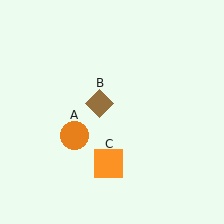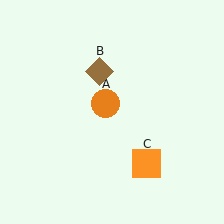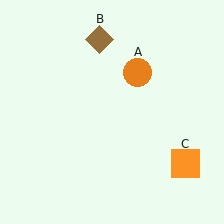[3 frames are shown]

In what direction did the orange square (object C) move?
The orange square (object C) moved right.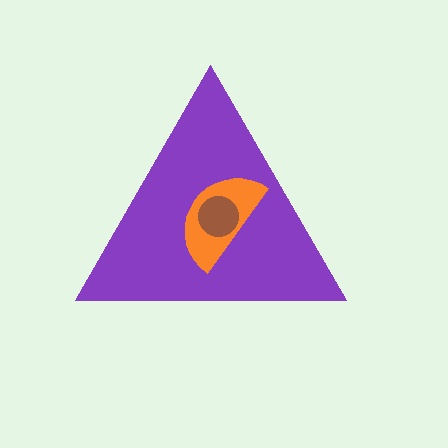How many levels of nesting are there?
3.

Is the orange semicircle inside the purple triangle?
Yes.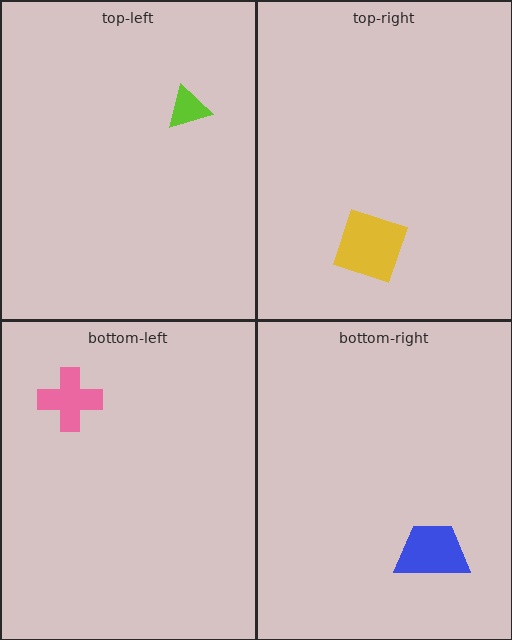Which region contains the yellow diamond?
The top-right region.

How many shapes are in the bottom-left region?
1.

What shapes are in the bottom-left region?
The pink cross.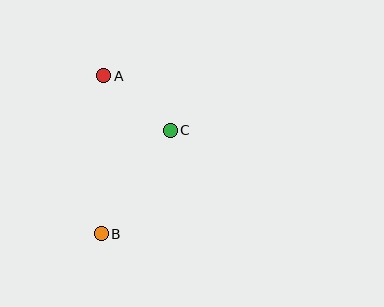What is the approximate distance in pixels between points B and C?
The distance between B and C is approximately 124 pixels.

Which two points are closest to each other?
Points A and C are closest to each other.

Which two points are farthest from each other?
Points A and B are farthest from each other.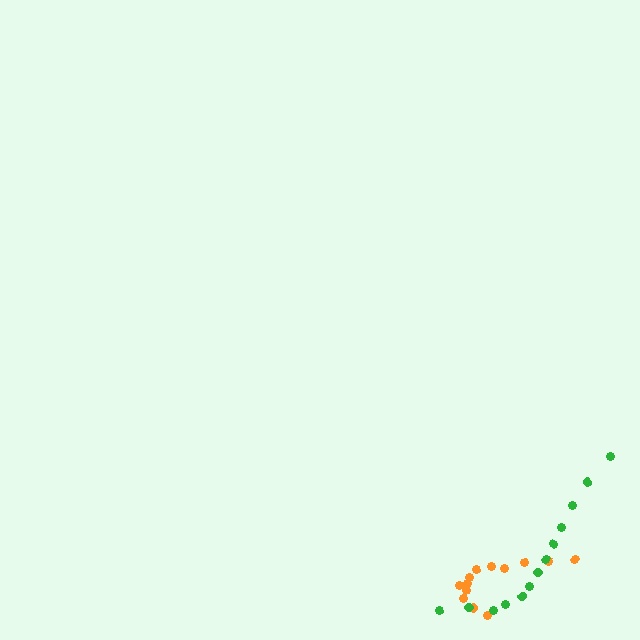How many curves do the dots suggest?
There are 2 distinct paths.